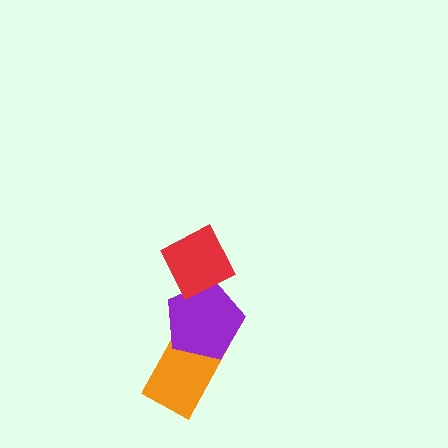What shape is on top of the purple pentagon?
The red diamond is on top of the purple pentagon.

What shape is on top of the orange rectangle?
The purple pentagon is on top of the orange rectangle.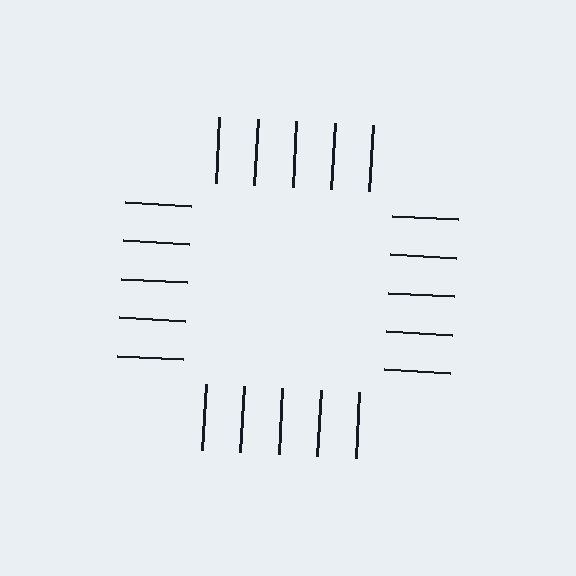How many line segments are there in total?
20 — 5 along each of the 4 edges.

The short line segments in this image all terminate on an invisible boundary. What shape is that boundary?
An illusory square — the line segments terminate on its edges but no continuous stroke is drawn.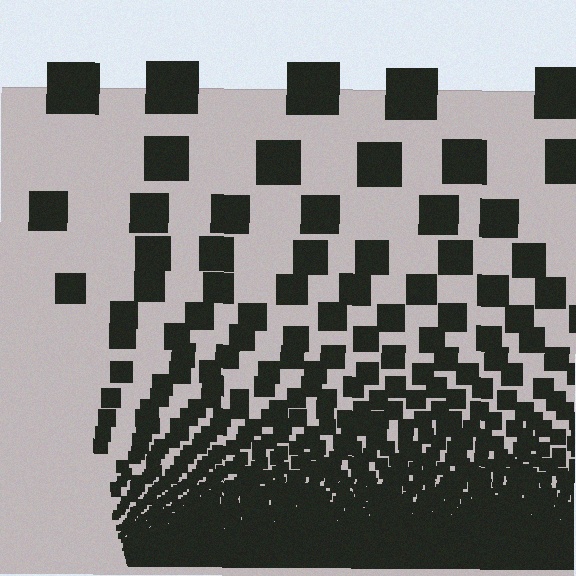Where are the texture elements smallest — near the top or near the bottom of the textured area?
Near the bottom.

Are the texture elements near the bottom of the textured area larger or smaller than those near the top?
Smaller. The gradient is inverted — elements near the bottom are smaller and denser.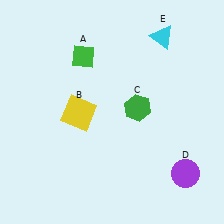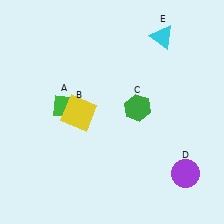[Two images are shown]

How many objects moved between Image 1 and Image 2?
1 object moved between the two images.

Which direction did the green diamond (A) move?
The green diamond (A) moved down.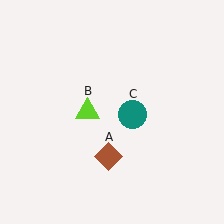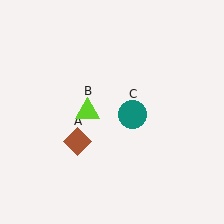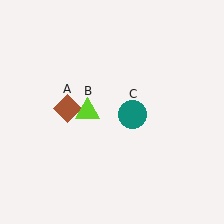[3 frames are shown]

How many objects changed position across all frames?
1 object changed position: brown diamond (object A).